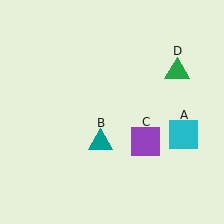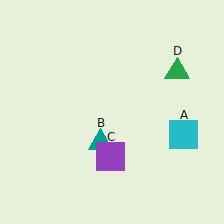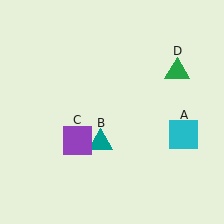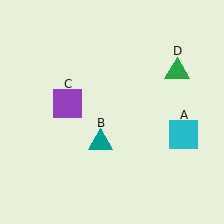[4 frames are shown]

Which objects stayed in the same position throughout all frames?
Cyan square (object A) and teal triangle (object B) and green triangle (object D) remained stationary.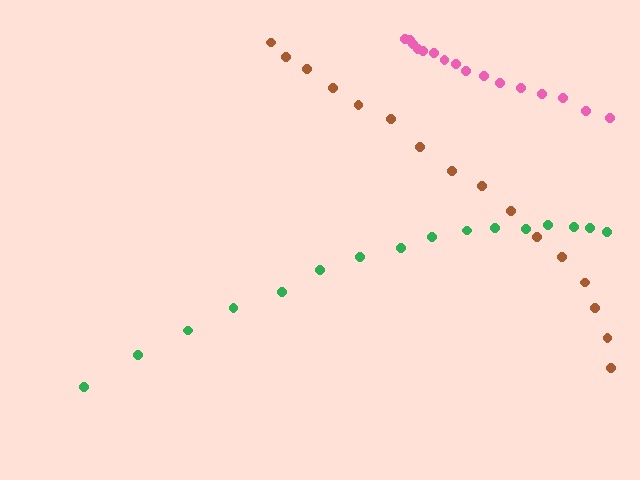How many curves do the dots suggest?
There are 3 distinct paths.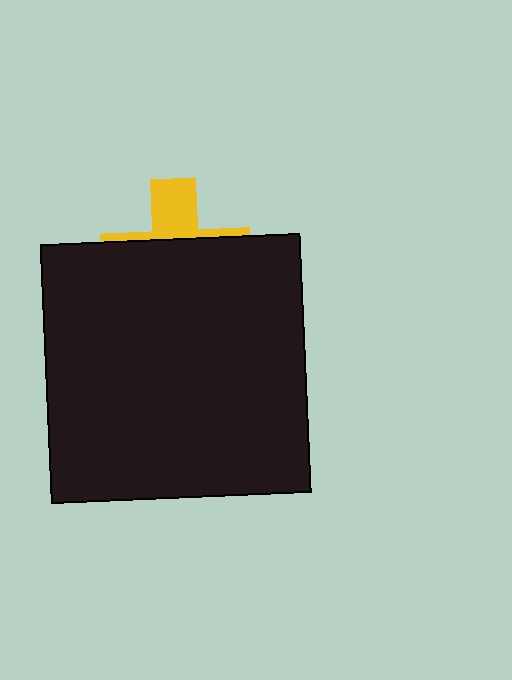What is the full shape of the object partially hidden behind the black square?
The partially hidden object is a yellow cross.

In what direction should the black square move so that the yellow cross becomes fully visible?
The black square should move down. That is the shortest direction to clear the overlap and leave the yellow cross fully visible.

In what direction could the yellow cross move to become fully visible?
The yellow cross could move up. That would shift it out from behind the black square entirely.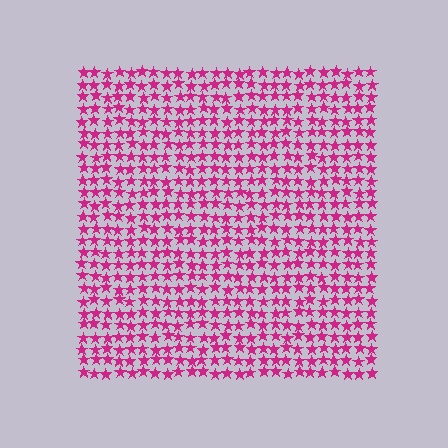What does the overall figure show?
The overall figure shows a square.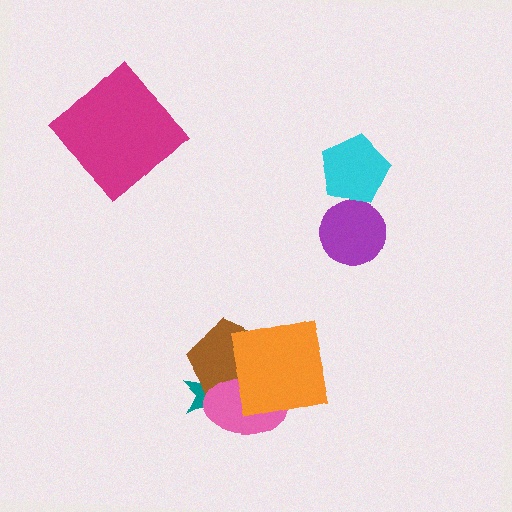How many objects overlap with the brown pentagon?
3 objects overlap with the brown pentagon.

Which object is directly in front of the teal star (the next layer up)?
The brown pentagon is directly in front of the teal star.